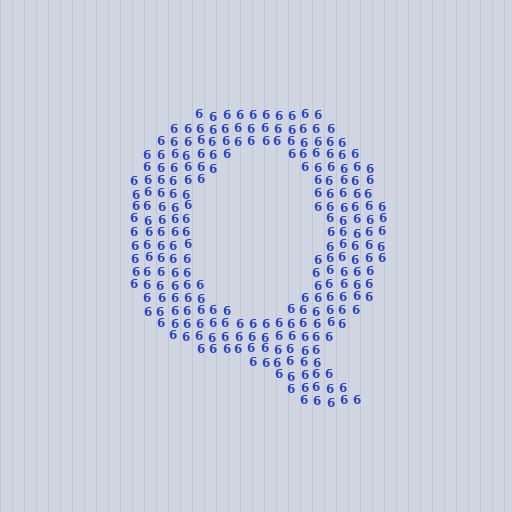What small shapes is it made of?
It is made of small digit 6's.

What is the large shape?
The large shape is the letter Q.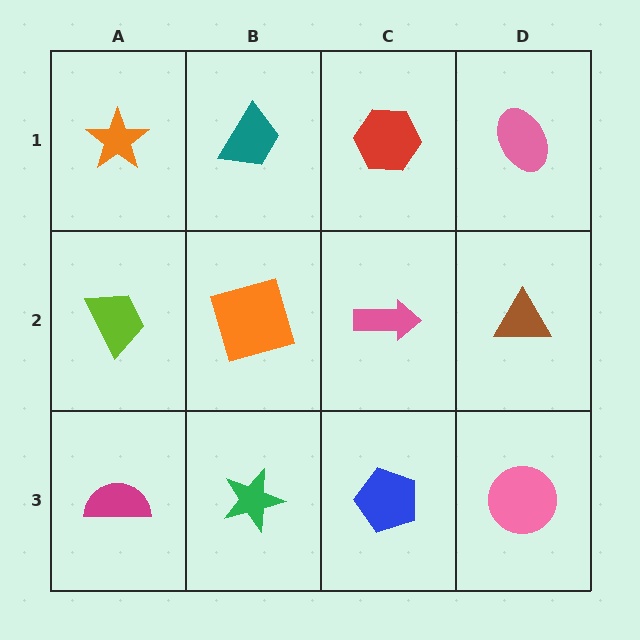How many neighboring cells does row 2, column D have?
3.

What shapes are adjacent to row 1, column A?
A lime trapezoid (row 2, column A), a teal trapezoid (row 1, column B).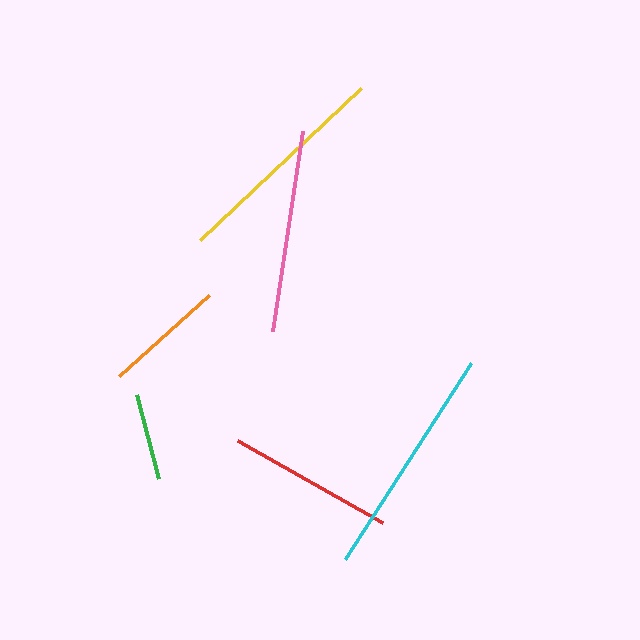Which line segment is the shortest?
The green line is the shortest at approximately 87 pixels.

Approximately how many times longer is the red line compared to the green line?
The red line is approximately 1.9 times the length of the green line.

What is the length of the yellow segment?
The yellow segment is approximately 222 pixels long.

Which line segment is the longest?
The cyan line is the longest at approximately 232 pixels.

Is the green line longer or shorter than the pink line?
The pink line is longer than the green line.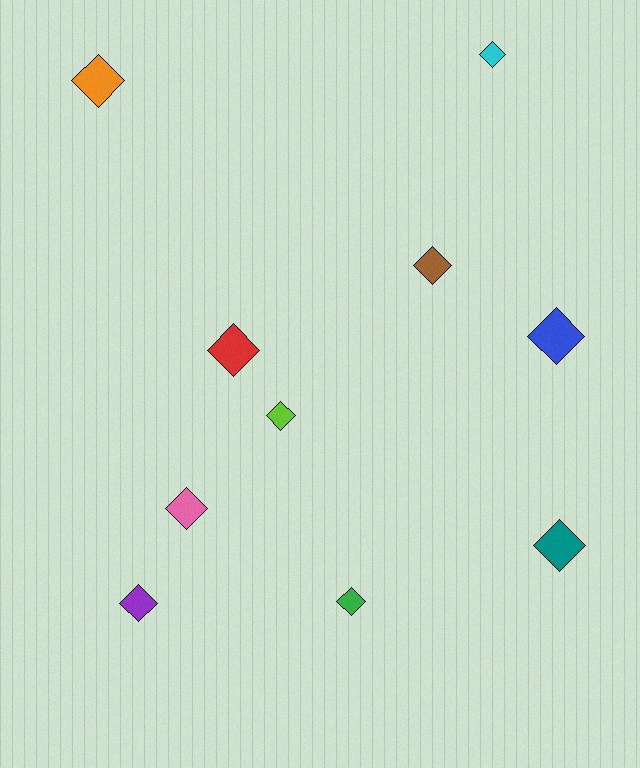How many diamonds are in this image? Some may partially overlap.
There are 10 diamonds.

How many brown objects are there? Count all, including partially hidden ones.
There is 1 brown object.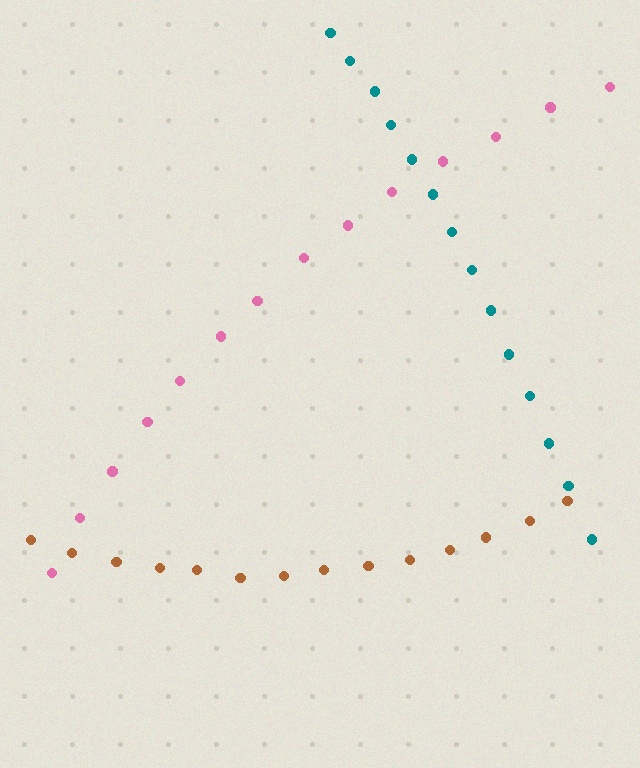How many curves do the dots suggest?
There are 3 distinct paths.